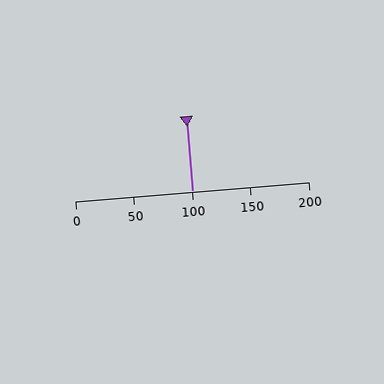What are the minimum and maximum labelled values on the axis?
The axis runs from 0 to 200.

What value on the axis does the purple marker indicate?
The marker indicates approximately 100.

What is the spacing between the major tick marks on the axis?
The major ticks are spaced 50 apart.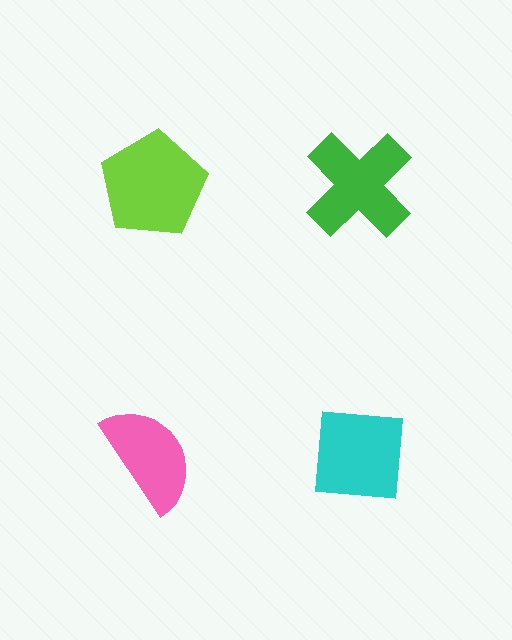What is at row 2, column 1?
A pink semicircle.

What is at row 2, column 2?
A cyan square.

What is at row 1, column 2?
A green cross.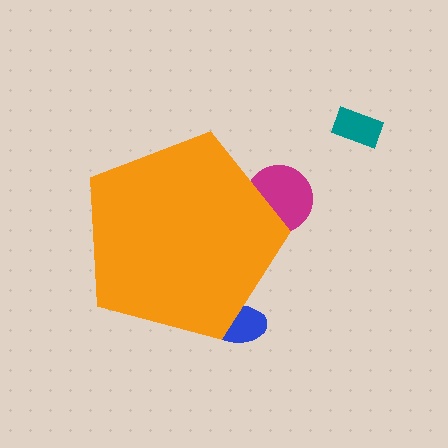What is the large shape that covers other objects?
An orange pentagon.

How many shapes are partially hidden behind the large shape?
2 shapes are partially hidden.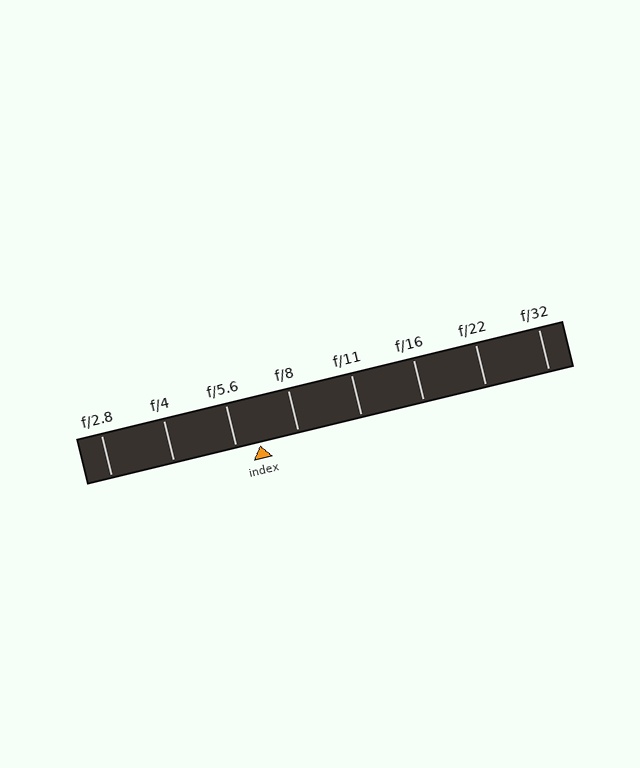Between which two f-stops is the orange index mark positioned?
The index mark is between f/5.6 and f/8.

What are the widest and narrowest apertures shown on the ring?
The widest aperture shown is f/2.8 and the narrowest is f/32.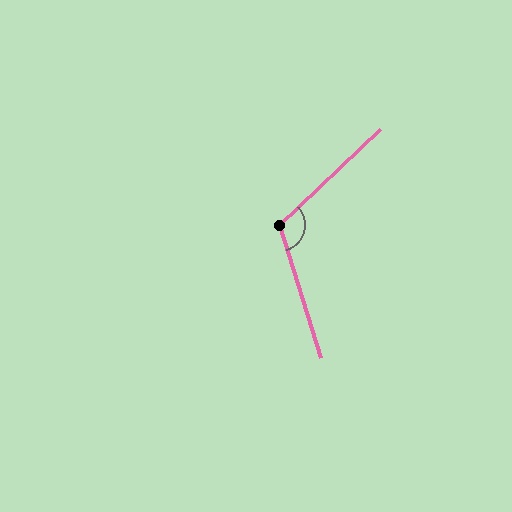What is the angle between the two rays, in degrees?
Approximately 116 degrees.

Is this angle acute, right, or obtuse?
It is obtuse.